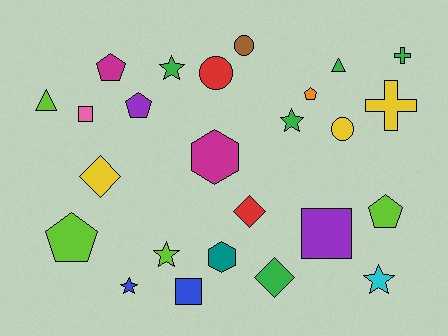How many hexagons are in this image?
There are 2 hexagons.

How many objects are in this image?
There are 25 objects.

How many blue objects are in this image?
There are 2 blue objects.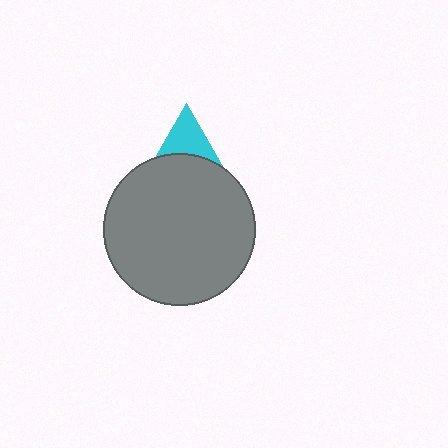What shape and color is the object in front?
The object in front is a gray circle.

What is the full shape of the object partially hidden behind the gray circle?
The partially hidden object is a cyan triangle.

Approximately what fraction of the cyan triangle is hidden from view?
Roughly 68% of the cyan triangle is hidden behind the gray circle.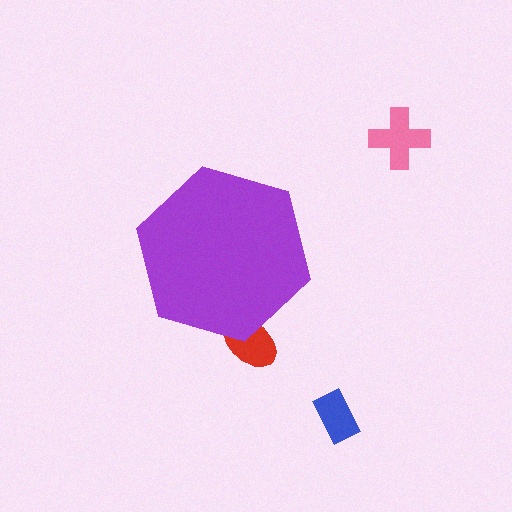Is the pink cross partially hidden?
No, the pink cross is fully visible.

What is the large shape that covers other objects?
A purple hexagon.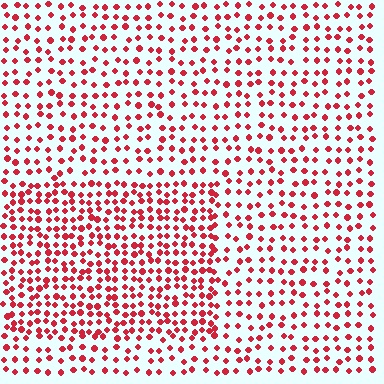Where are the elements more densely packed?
The elements are more densely packed inside the rectangle boundary.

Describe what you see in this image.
The image contains small red elements arranged at two different densities. A rectangle-shaped region is visible where the elements are more densely packed than the surrounding area.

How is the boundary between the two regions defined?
The boundary is defined by a change in element density (approximately 1.7x ratio). All elements are the same color, size, and shape.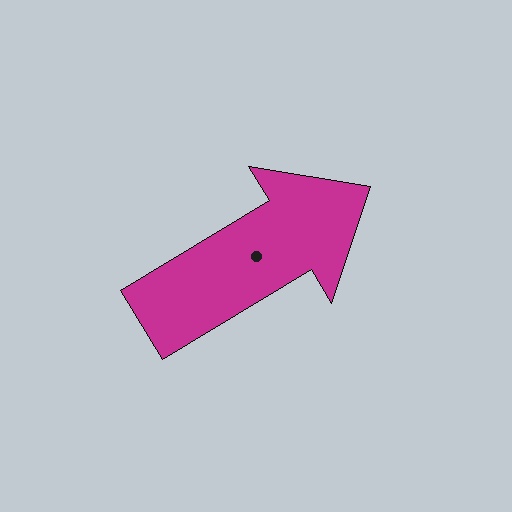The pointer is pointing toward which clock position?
Roughly 2 o'clock.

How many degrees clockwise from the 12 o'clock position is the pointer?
Approximately 59 degrees.